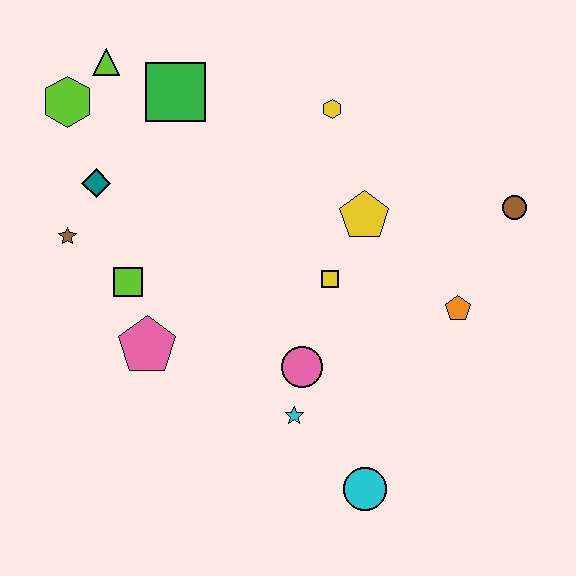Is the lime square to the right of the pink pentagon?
No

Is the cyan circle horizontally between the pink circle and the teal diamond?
No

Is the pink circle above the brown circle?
No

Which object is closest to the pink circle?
The cyan star is closest to the pink circle.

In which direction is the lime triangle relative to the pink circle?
The lime triangle is above the pink circle.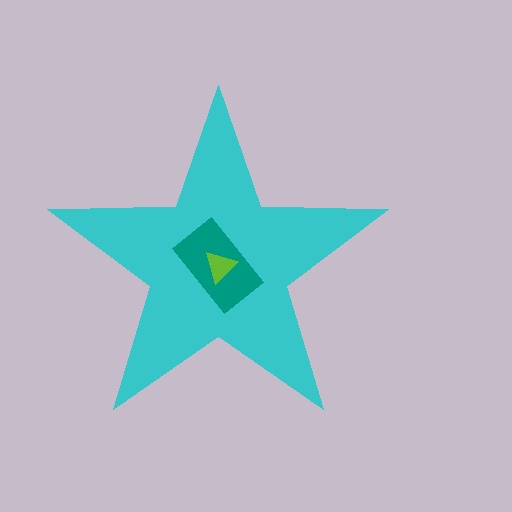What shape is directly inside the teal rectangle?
The lime triangle.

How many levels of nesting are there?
3.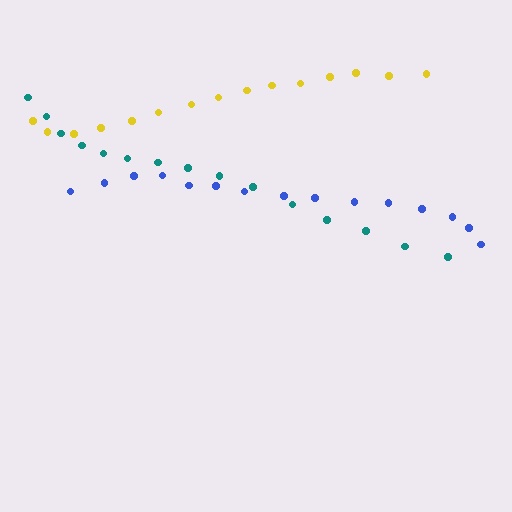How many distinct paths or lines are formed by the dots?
There are 3 distinct paths.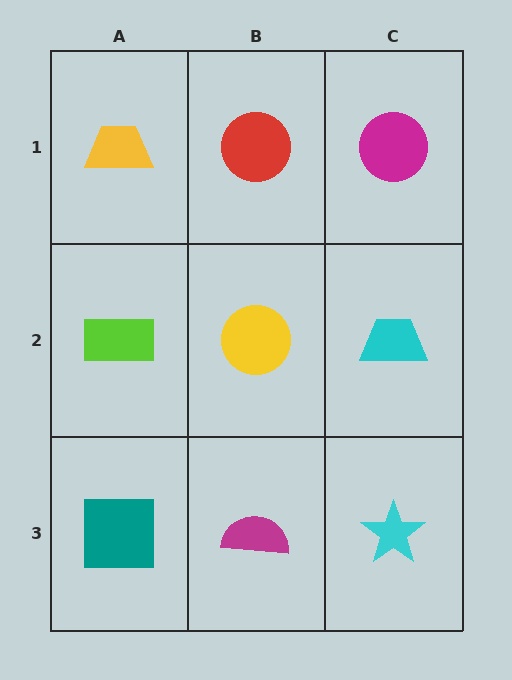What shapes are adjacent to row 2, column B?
A red circle (row 1, column B), a magenta semicircle (row 3, column B), a lime rectangle (row 2, column A), a cyan trapezoid (row 2, column C).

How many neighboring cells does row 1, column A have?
2.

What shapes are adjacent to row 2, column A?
A yellow trapezoid (row 1, column A), a teal square (row 3, column A), a yellow circle (row 2, column B).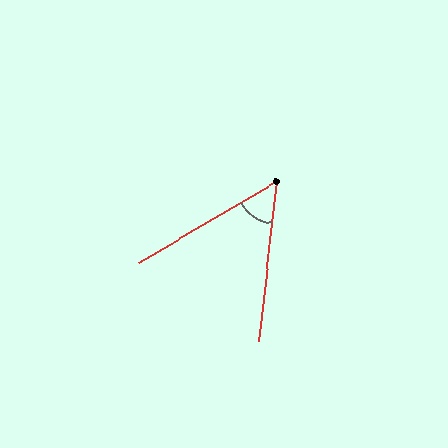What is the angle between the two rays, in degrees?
Approximately 53 degrees.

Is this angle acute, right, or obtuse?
It is acute.